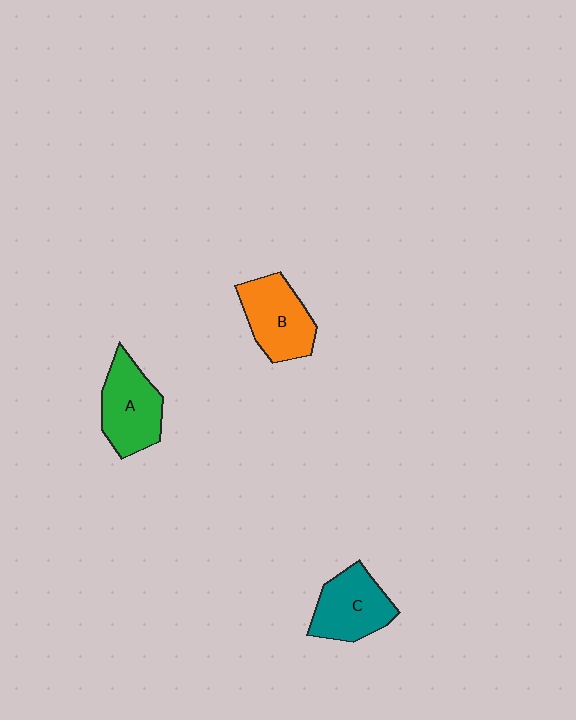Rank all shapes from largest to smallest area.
From largest to smallest: A (green), B (orange), C (teal).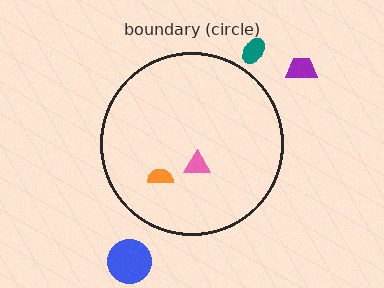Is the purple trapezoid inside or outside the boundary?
Outside.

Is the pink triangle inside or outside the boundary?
Inside.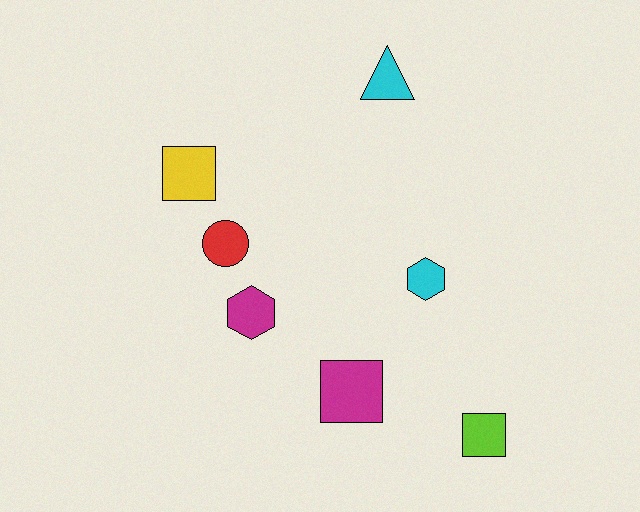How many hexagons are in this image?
There are 2 hexagons.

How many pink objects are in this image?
There are no pink objects.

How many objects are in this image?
There are 7 objects.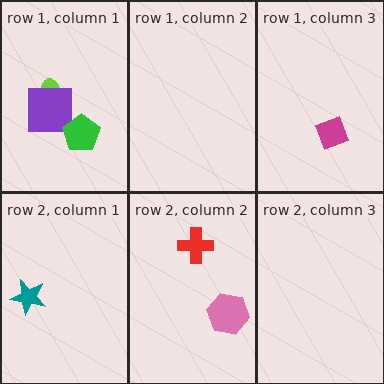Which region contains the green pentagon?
The row 1, column 1 region.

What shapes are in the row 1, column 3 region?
The magenta diamond.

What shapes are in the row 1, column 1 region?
The lime ellipse, the purple square, the green pentagon.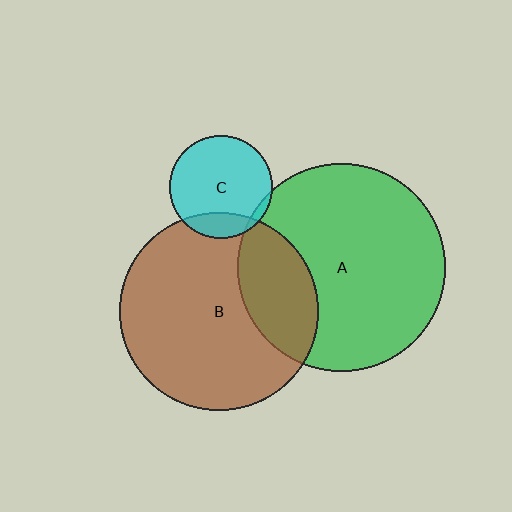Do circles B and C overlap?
Yes.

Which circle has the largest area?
Circle A (green).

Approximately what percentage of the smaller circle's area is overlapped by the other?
Approximately 15%.